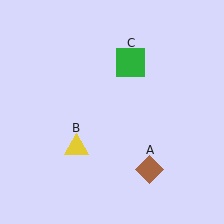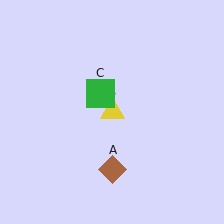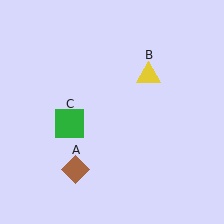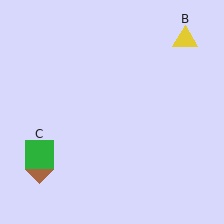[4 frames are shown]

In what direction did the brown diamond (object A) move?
The brown diamond (object A) moved left.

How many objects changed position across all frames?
3 objects changed position: brown diamond (object A), yellow triangle (object B), green square (object C).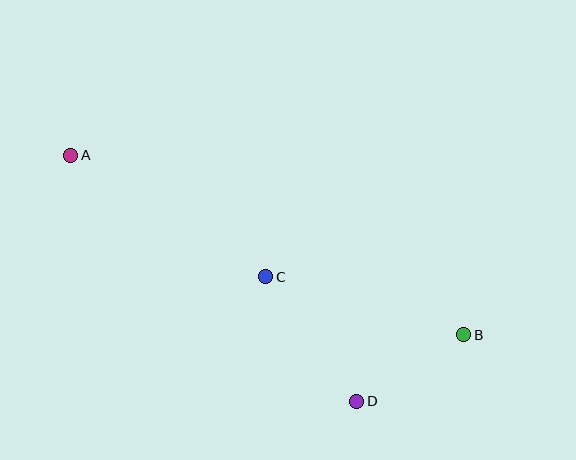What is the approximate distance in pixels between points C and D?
The distance between C and D is approximately 154 pixels.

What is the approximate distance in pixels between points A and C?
The distance between A and C is approximately 230 pixels.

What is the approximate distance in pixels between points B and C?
The distance between B and C is approximately 206 pixels.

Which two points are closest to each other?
Points B and D are closest to each other.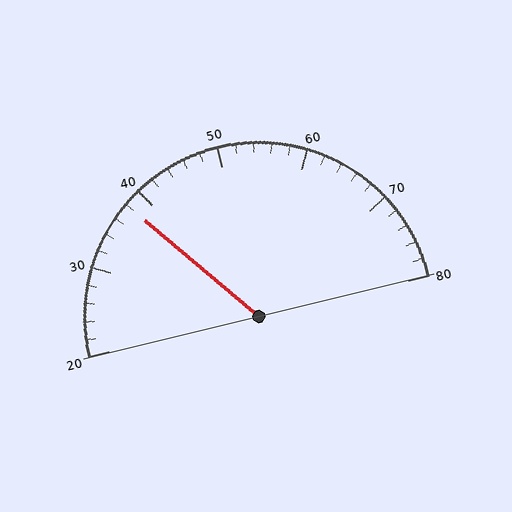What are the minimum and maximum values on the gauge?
The gauge ranges from 20 to 80.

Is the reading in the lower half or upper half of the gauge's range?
The reading is in the lower half of the range (20 to 80).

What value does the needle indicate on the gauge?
The needle indicates approximately 38.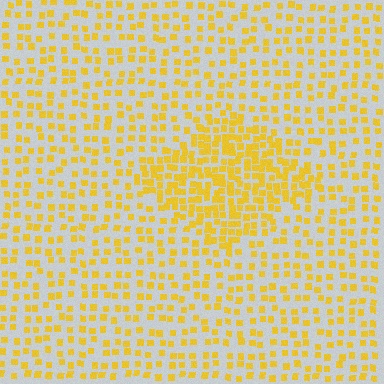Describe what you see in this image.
The image contains small yellow elements arranged at two different densities. A diamond-shaped region is visible where the elements are more densely packed than the surrounding area.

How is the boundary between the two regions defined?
The boundary is defined by a change in element density (approximately 2.1x ratio). All elements are the same color, size, and shape.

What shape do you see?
I see a diamond.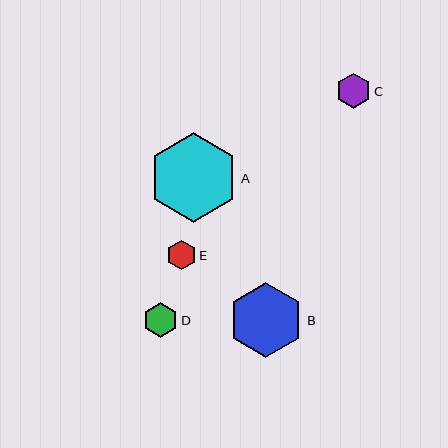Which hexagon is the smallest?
Hexagon E is the smallest with a size of approximately 29 pixels.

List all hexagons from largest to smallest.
From largest to smallest: A, B, D, C, E.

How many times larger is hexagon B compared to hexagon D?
Hexagon B is approximately 2.1 times the size of hexagon D.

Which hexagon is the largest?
Hexagon A is the largest with a size of approximately 89 pixels.